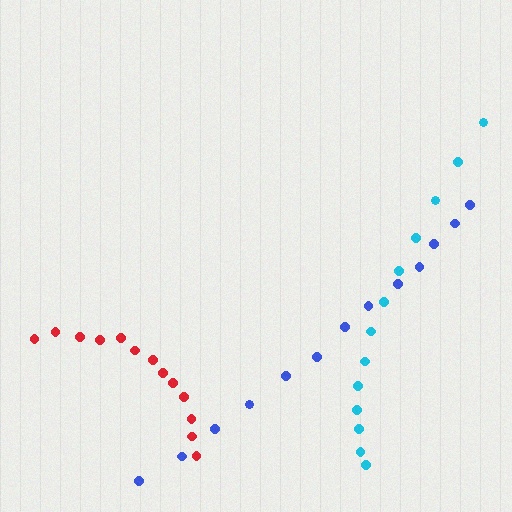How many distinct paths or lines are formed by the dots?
There are 3 distinct paths.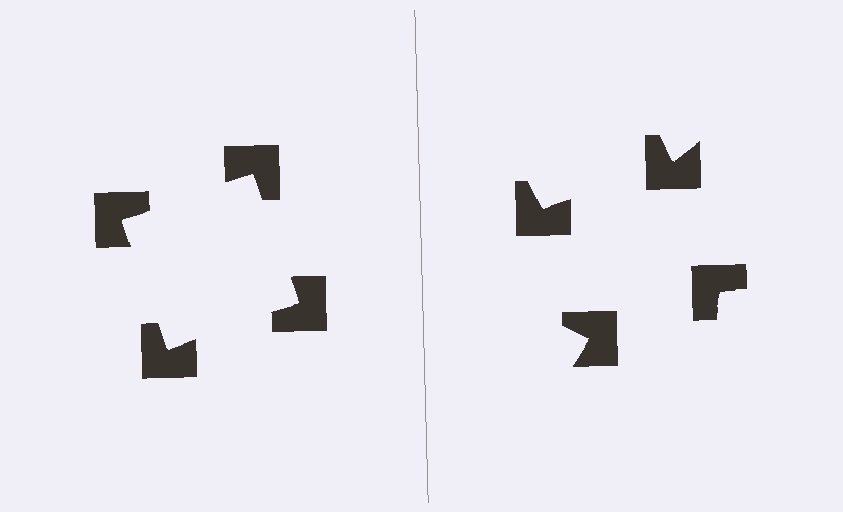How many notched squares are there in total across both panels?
8 — 4 on each side.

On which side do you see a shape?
An illusory square appears on the left side. On the right side the wedge cuts are rotated, so no coherent shape forms.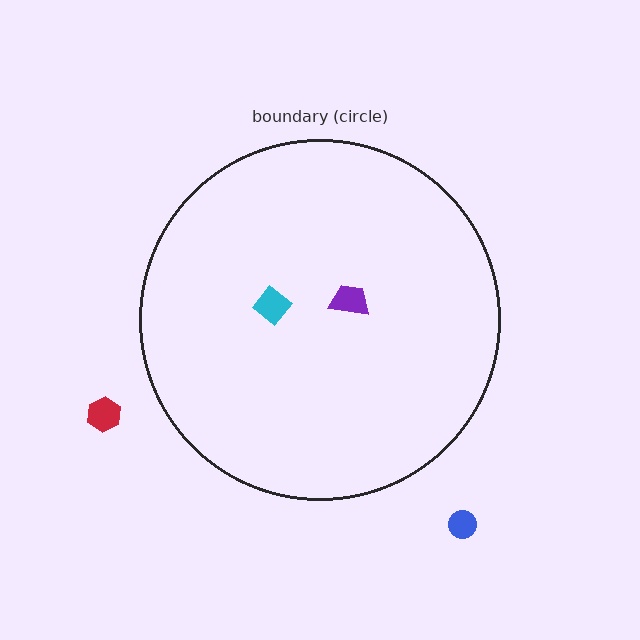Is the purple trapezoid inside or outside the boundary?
Inside.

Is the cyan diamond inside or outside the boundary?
Inside.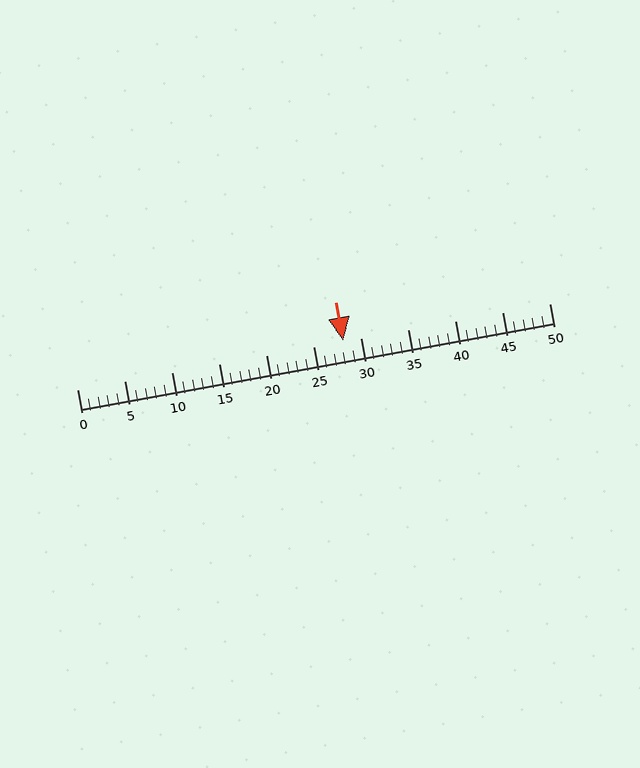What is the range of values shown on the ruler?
The ruler shows values from 0 to 50.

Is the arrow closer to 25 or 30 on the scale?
The arrow is closer to 30.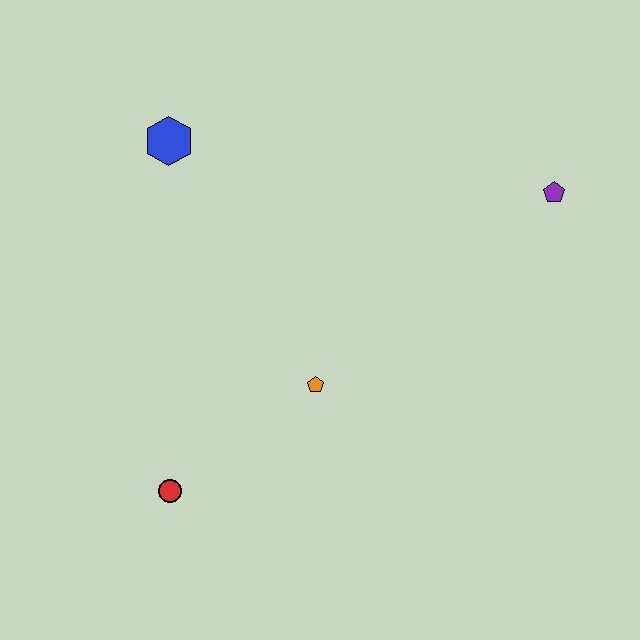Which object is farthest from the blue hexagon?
The purple pentagon is farthest from the blue hexagon.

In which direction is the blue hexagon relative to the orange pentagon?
The blue hexagon is above the orange pentagon.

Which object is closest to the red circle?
The orange pentagon is closest to the red circle.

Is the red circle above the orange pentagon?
No